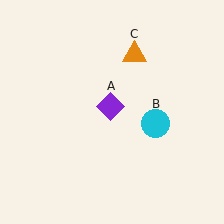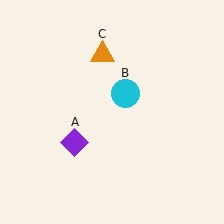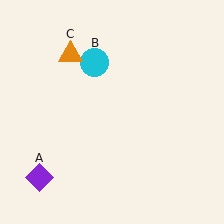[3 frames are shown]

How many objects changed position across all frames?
3 objects changed position: purple diamond (object A), cyan circle (object B), orange triangle (object C).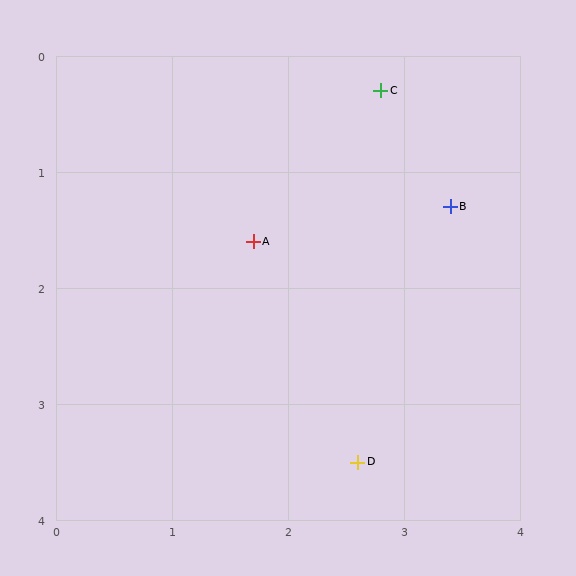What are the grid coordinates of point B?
Point B is at approximately (3.4, 1.3).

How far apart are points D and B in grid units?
Points D and B are about 2.3 grid units apart.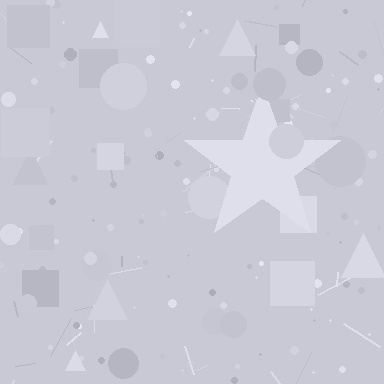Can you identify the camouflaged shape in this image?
The camouflaged shape is a star.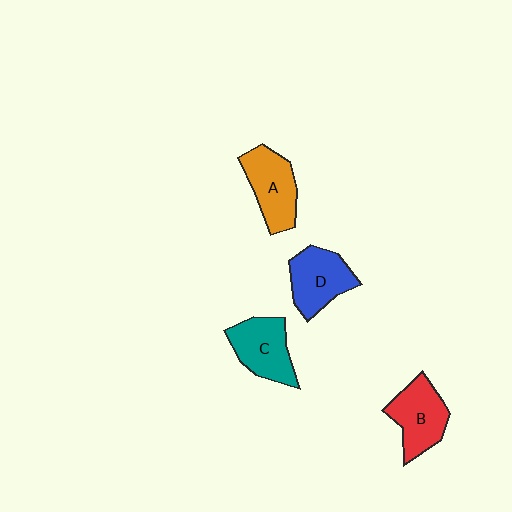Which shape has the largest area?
Shape B (red).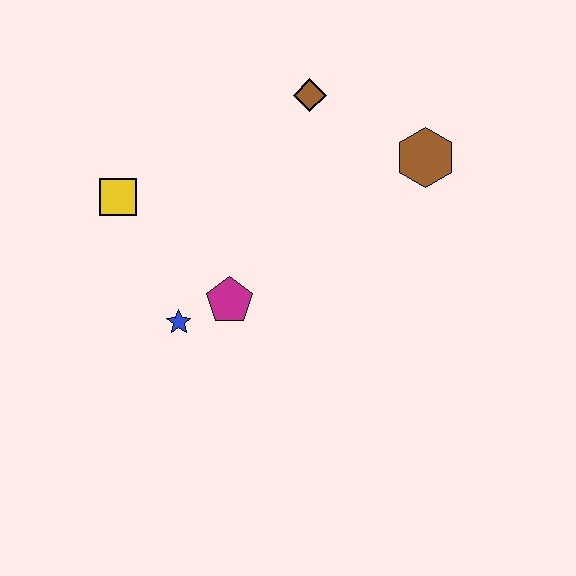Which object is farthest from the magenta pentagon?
The brown hexagon is farthest from the magenta pentagon.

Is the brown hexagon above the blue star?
Yes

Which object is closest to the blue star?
The magenta pentagon is closest to the blue star.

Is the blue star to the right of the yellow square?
Yes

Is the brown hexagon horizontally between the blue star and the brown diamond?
No